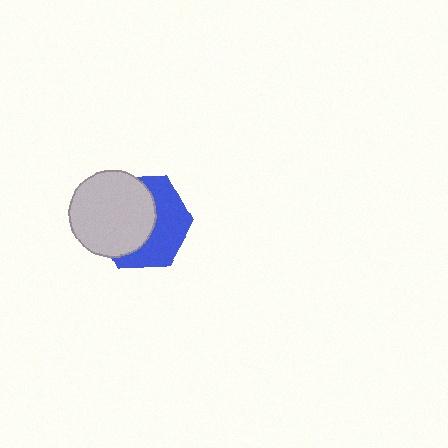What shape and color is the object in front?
The object in front is a light gray circle.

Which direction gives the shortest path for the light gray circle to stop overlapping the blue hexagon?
Moving toward the upper-left gives the shortest separation.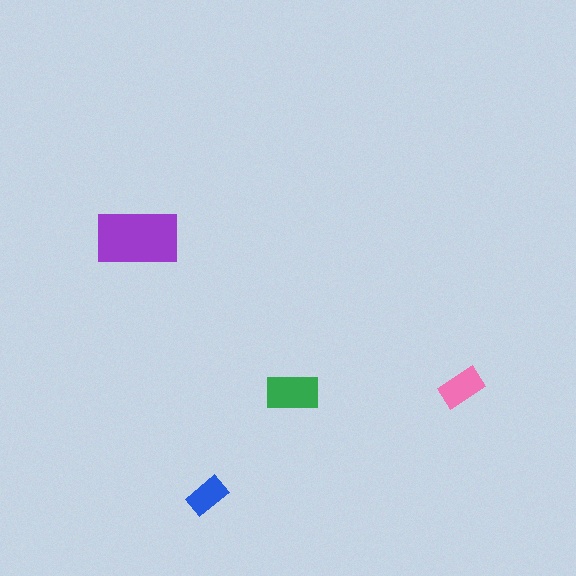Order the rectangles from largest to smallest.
the purple one, the green one, the pink one, the blue one.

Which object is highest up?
The purple rectangle is topmost.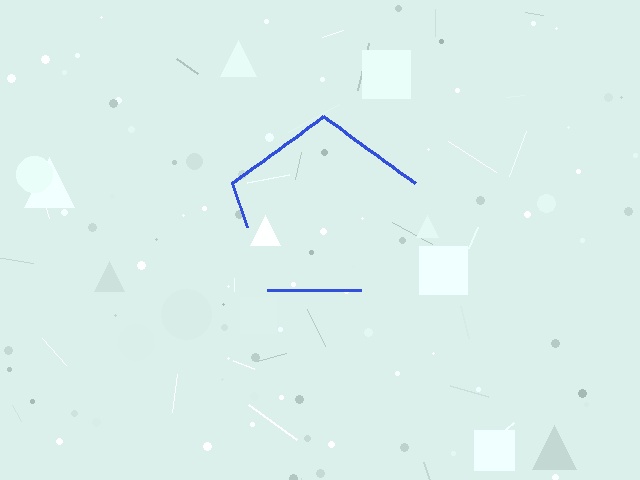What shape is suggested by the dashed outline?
The dashed outline suggests a pentagon.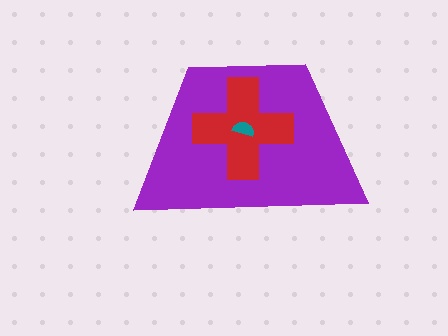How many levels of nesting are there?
3.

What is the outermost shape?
The purple trapezoid.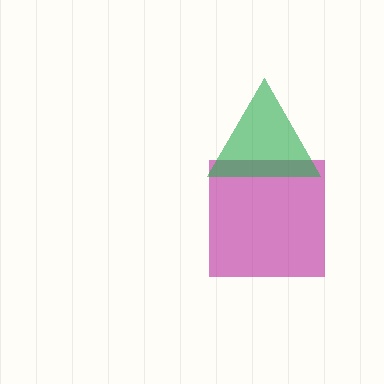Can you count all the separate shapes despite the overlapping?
Yes, there are 2 separate shapes.